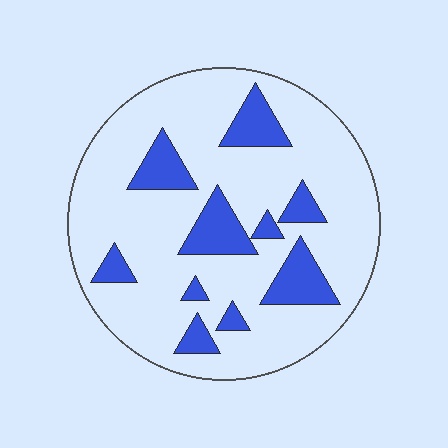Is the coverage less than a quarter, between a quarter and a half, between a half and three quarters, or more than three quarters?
Less than a quarter.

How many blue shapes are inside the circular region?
10.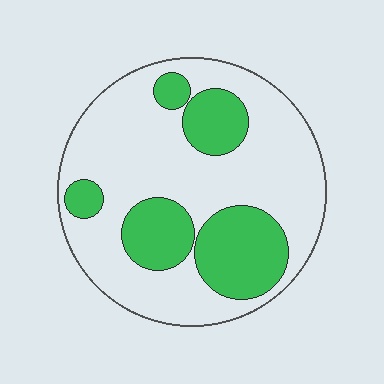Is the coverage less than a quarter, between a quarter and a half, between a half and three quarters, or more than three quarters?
Between a quarter and a half.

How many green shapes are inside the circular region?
5.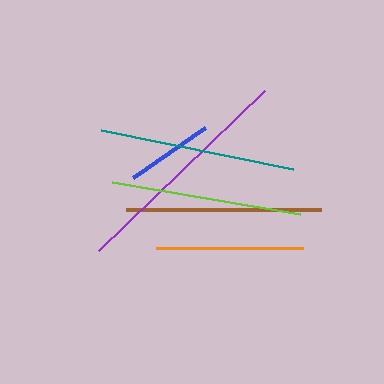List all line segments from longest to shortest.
From longest to shortest: purple, teal, brown, lime, orange, blue.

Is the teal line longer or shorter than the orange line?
The teal line is longer than the orange line.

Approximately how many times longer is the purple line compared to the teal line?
The purple line is approximately 1.2 times the length of the teal line.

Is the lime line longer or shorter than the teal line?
The teal line is longer than the lime line.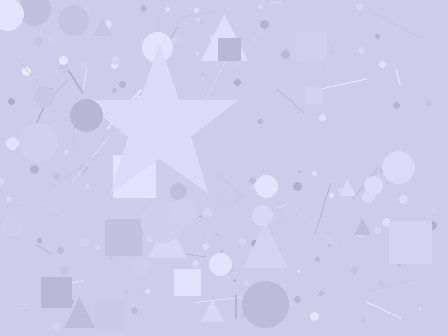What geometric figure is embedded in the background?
A star is embedded in the background.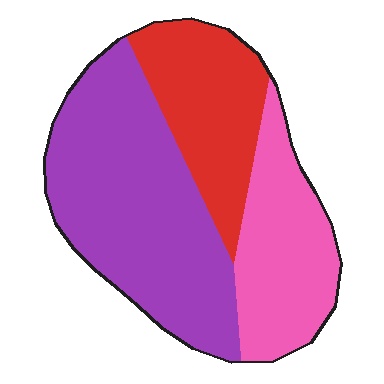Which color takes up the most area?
Purple, at roughly 50%.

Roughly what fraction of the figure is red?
Red covers 25% of the figure.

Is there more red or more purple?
Purple.